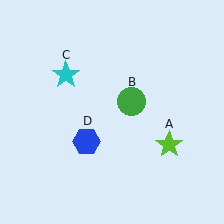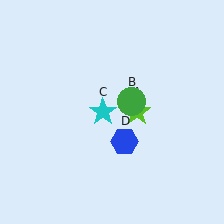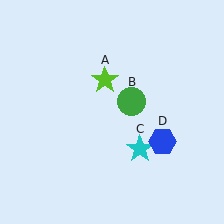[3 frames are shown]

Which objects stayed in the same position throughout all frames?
Green circle (object B) remained stationary.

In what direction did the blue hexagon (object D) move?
The blue hexagon (object D) moved right.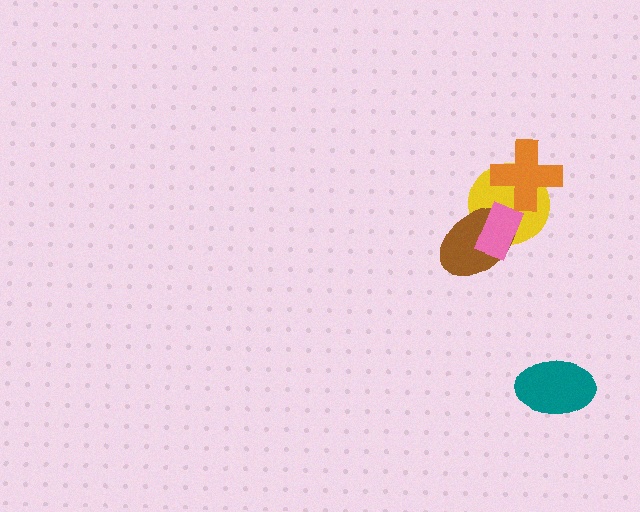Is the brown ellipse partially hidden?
Yes, it is partially covered by another shape.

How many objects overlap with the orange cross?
1 object overlaps with the orange cross.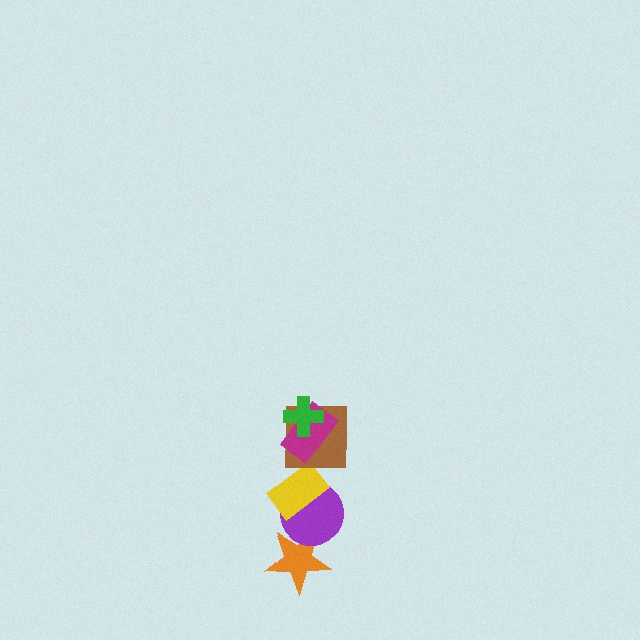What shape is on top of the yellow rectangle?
The brown square is on top of the yellow rectangle.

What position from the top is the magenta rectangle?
The magenta rectangle is 2nd from the top.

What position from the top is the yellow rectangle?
The yellow rectangle is 4th from the top.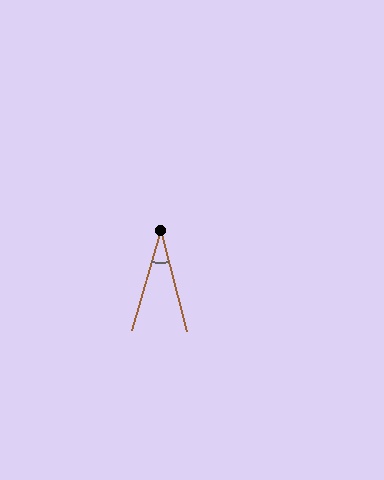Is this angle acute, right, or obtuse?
It is acute.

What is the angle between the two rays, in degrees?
Approximately 31 degrees.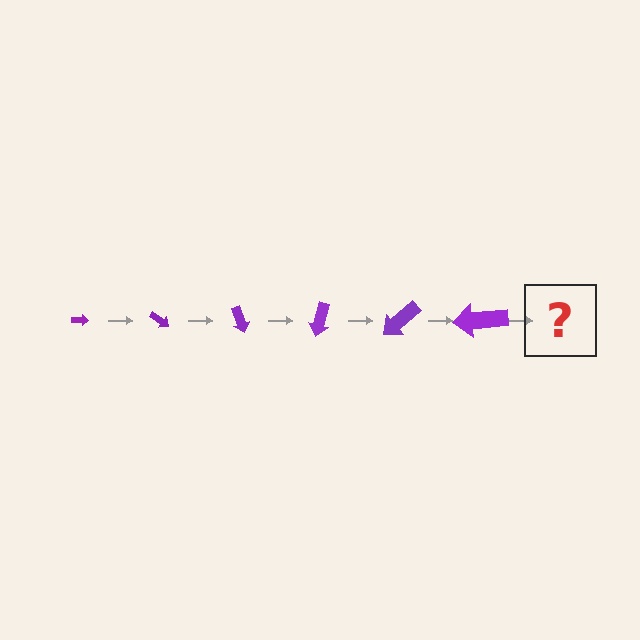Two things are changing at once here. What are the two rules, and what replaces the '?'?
The two rules are that the arrow grows larger each step and it rotates 35 degrees each step. The '?' should be an arrow, larger than the previous one and rotated 210 degrees from the start.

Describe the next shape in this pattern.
It should be an arrow, larger than the previous one and rotated 210 degrees from the start.